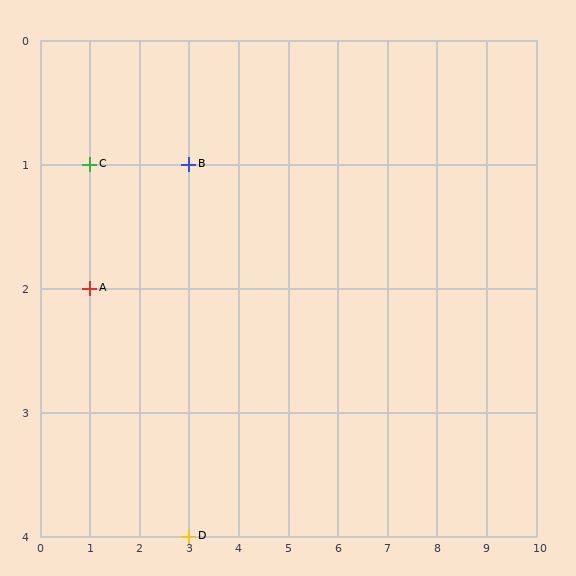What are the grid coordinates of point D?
Point D is at grid coordinates (3, 4).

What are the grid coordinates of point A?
Point A is at grid coordinates (1, 2).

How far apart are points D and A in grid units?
Points D and A are 2 columns and 2 rows apart (about 2.8 grid units diagonally).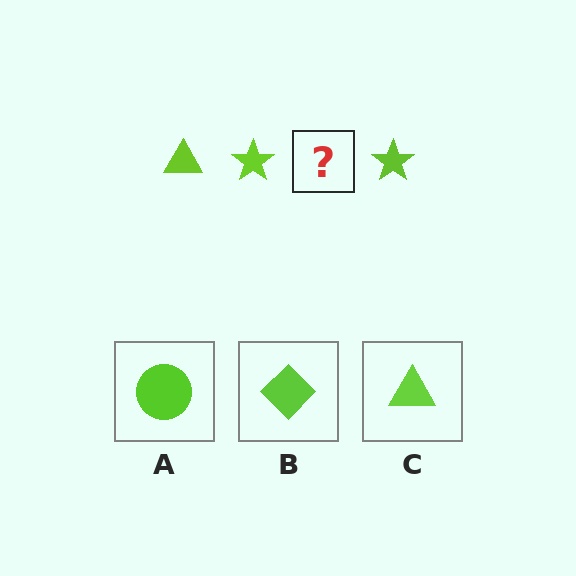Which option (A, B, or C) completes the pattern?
C.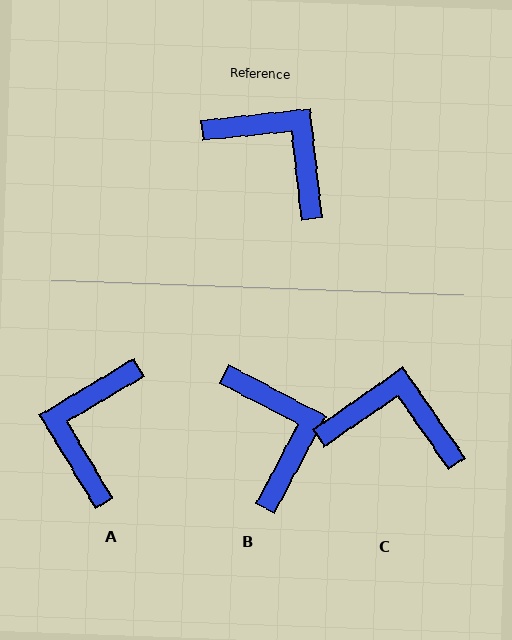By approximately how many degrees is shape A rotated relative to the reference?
Approximately 115 degrees counter-clockwise.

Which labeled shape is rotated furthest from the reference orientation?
A, about 115 degrees away.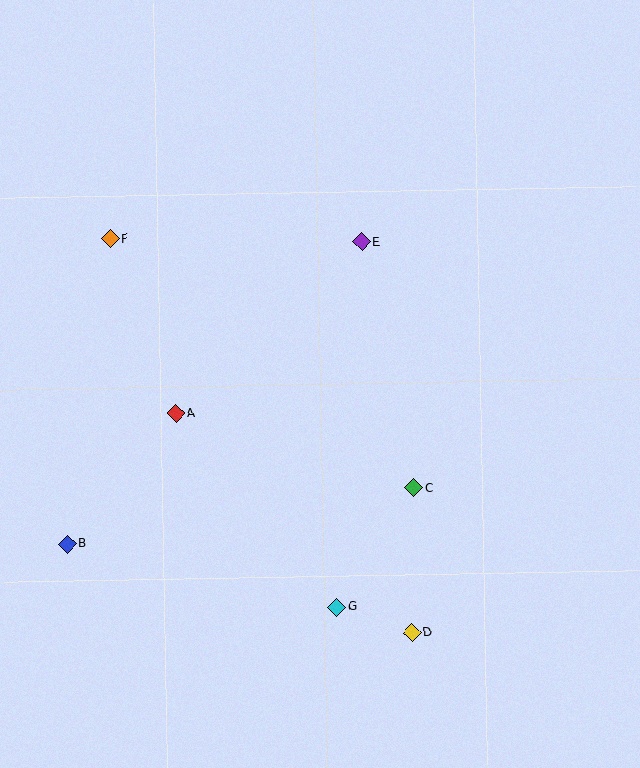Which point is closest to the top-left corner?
Point F is closest to the top-left corner.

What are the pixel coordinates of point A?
Point A is at (176, 414).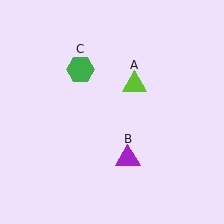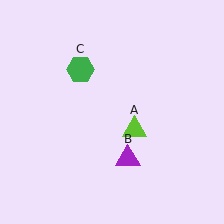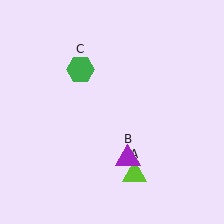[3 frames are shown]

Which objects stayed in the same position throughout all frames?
Purple triangle (object B) and green hexagon (object C) remained stationary.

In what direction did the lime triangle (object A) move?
The lime triangle (object A) moved down.